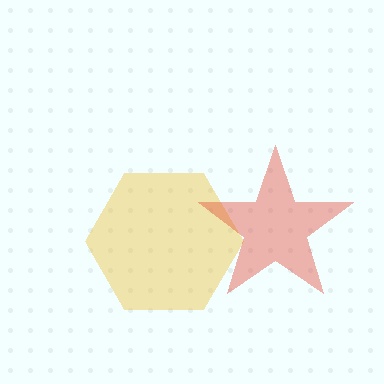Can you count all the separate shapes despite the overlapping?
Yes, there are 2 separate shapes.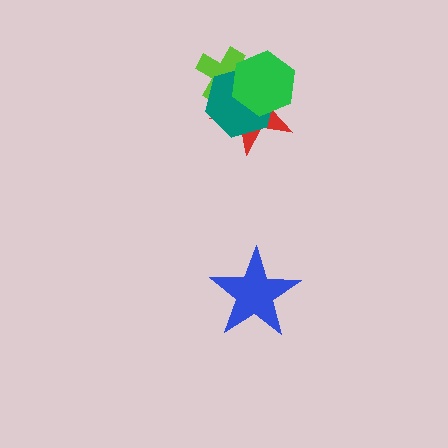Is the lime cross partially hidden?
Yes, it is partially covered by another shape.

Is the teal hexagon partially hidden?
Yes, it is partially covered by another shape.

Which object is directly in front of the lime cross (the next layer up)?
The red star is directly in front of the lime cross.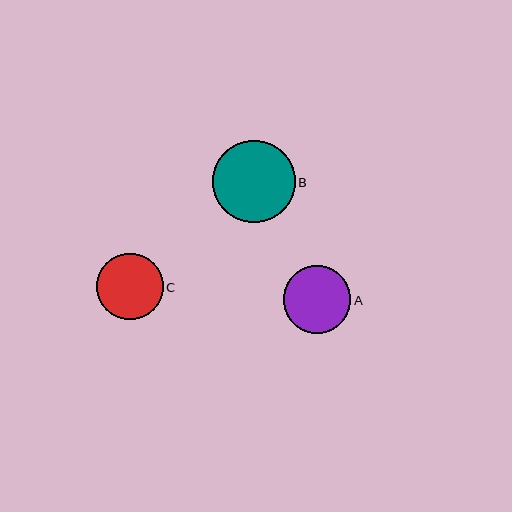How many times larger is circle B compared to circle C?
Circle B is approximately 1.2 times the size of circle C.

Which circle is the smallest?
Circle C is the smallest with a size of approximately 67 pixels.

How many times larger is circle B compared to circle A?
Circle B is approximately 1.2 times the size of circle A.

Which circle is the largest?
Circle B is the largest with a size of approximately 83 pixels.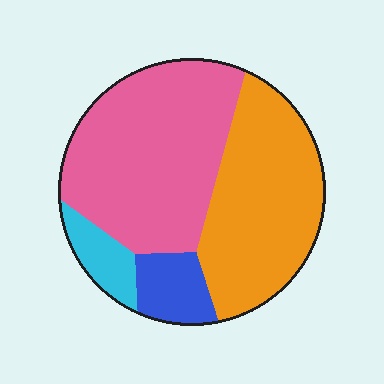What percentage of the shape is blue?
Blue covers around 10% of the shape.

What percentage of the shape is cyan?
Cyan takes up about one tenth (1/10) of the shape.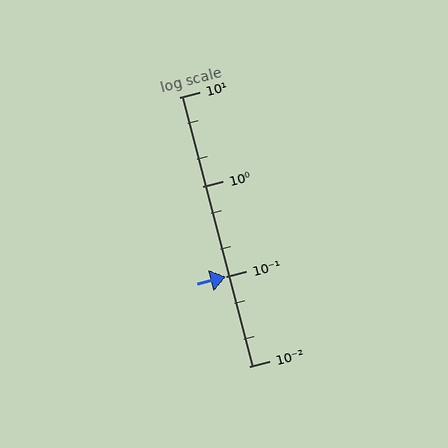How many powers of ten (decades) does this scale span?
The scale spans 3 decades, from 0.01 to 10.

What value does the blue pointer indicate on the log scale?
The pointer indicates approximately 0.099.